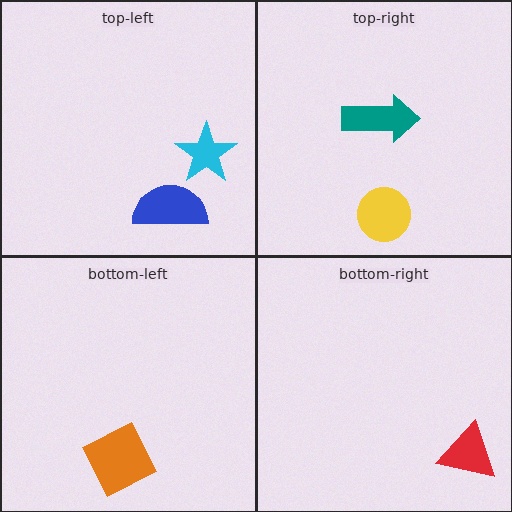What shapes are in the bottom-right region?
The red triangle.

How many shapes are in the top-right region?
2.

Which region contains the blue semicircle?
The top-left region.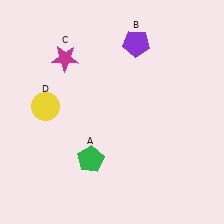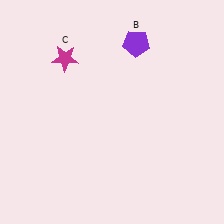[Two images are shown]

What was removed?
The green pentagon (A), the yellow circle (D) were removed in Image 2.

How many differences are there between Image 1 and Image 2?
There are 2 differences between the two images.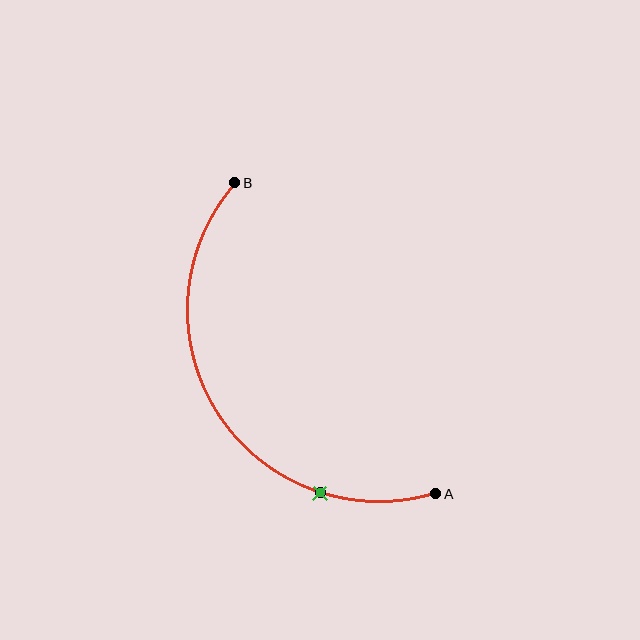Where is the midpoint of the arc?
The arc midpoint is the point on the curve farthest from the straight line joining A and B. It sits to the left of that line.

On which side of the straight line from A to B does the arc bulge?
The arc bulges to the left of the straight line connecting A and B.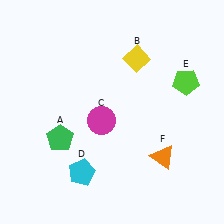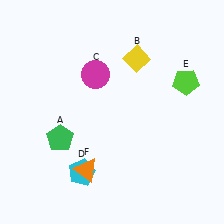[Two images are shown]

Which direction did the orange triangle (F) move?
The orange triangle (F) moved left.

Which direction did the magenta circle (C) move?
The magenta circle (C) moved up.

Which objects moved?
The objects that moved are: the magenta circle (C), the orange triangle (F).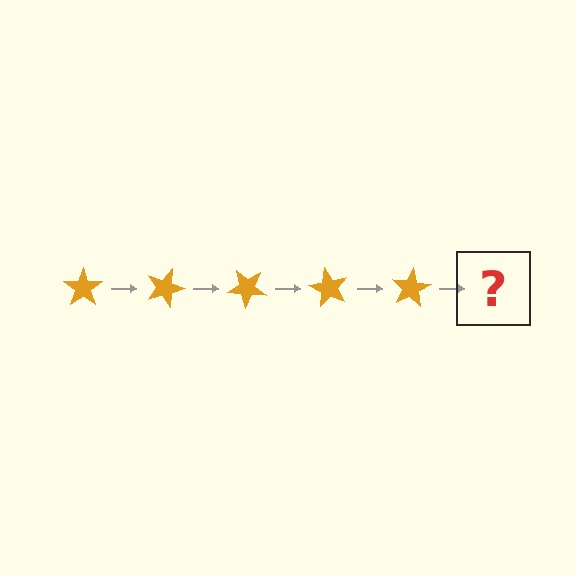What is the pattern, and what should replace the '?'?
The pattern is that the star rotates 20 degrees each step. The '?' should be an orange star rotated 100 degrees.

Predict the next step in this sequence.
The next step is an orange star rotated 100 degrees.